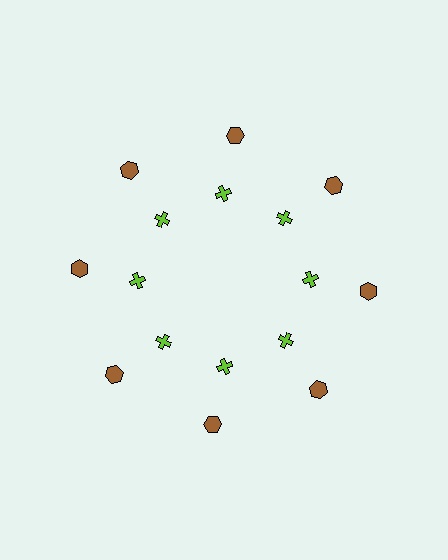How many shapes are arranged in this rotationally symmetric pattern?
There are 16 shapes, arranged in 8 groups of 2.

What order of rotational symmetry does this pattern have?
This pattern has 8-fold rotational symmetry.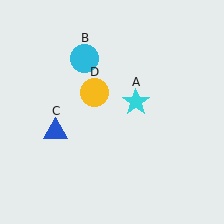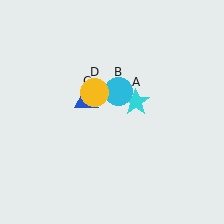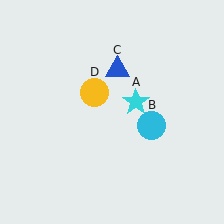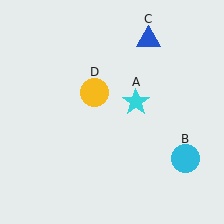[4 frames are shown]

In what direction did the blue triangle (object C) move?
The blue triangle (object C) moved up and to the right.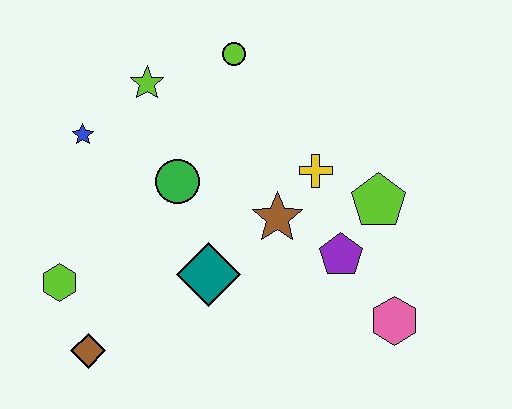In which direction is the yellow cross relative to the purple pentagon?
The yellow cross is above the purple pentagon.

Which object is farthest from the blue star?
The pink hexagon is farthest from the blue star.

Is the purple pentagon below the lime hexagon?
No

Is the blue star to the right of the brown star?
No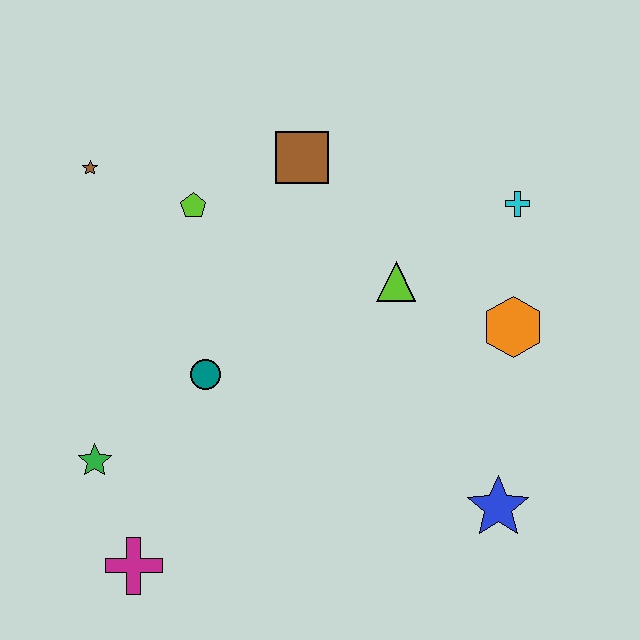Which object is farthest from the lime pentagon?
The blue star is farthest from the lime pentagon.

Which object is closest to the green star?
The magenta cross is closest to the green star.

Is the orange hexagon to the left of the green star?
No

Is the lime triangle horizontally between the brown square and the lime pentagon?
No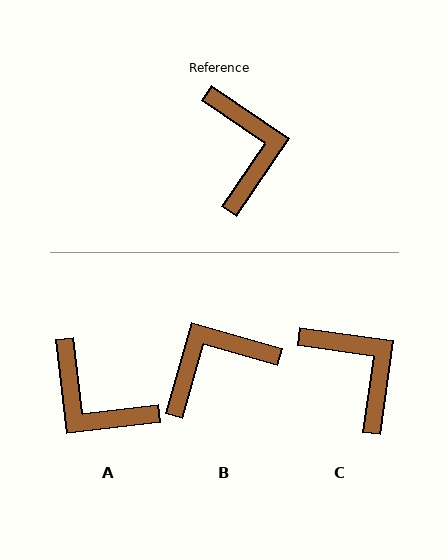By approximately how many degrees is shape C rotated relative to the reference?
Approximately 26 degrees counter-clockwise.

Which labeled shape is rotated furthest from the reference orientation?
A, about 139 degrees away.